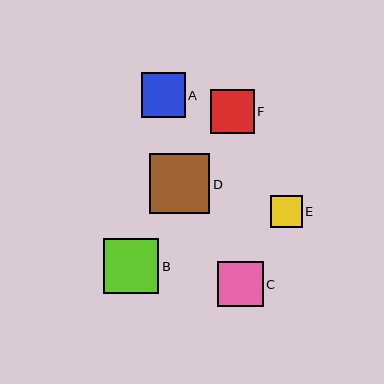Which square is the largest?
Square D is the largest with a size of approximately 60 pixels.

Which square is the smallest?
Square E is the smallest with a size of approximately 31 pixels.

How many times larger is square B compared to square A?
Square B is approximately 1.2 times the size of square A.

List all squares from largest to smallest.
From largest to smallest: D, B, C, A, F, E.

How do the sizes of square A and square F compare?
Square A and square F are approximately the same size.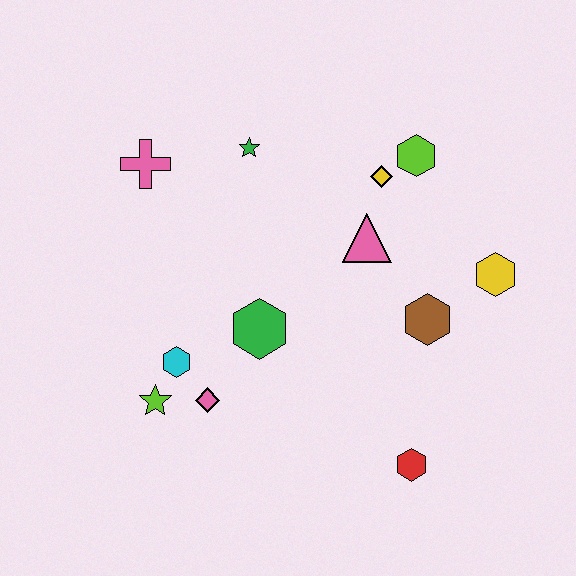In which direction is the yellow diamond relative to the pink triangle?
The yellow diamond is above the pink triangle.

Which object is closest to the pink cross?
The green star is closest to the pink cross.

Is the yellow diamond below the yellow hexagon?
No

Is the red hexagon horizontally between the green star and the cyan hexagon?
No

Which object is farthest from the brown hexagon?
The pink cross is farthest from the brown hexagon.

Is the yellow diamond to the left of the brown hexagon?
Yes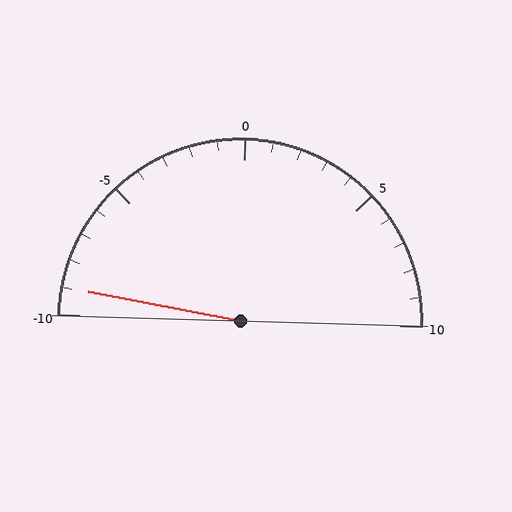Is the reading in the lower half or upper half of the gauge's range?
The reading is in the lower half of the range (-10 to 10).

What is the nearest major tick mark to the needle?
The nearest major tick mark is -10.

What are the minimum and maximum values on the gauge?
The gauge ranges from -10 to 10.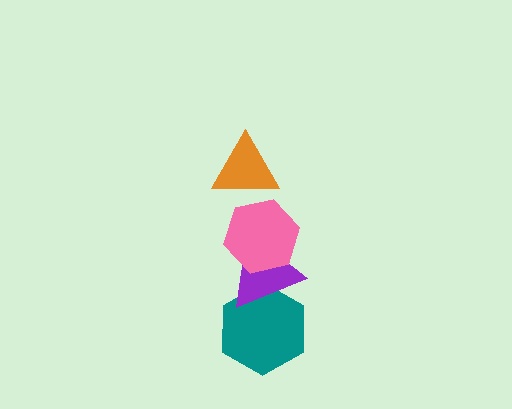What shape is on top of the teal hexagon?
The purple triangle is on top of the teal hexagon.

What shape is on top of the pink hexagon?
The orange triangle is on top of the pink hexagon.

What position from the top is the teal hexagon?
The teal hexagon is 4th from the top.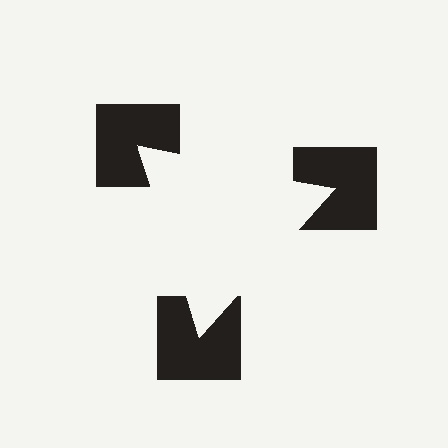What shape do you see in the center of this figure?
An illusory triangle — its edges are inferred from the aligned wedge cuts in the notched squares, not physically drawn.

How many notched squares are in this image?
There are 3 — one at each vertex of the illusory triangle.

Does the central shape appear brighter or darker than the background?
It typically appears slightly brighter than the background, even though no actual brightness change is drawn.